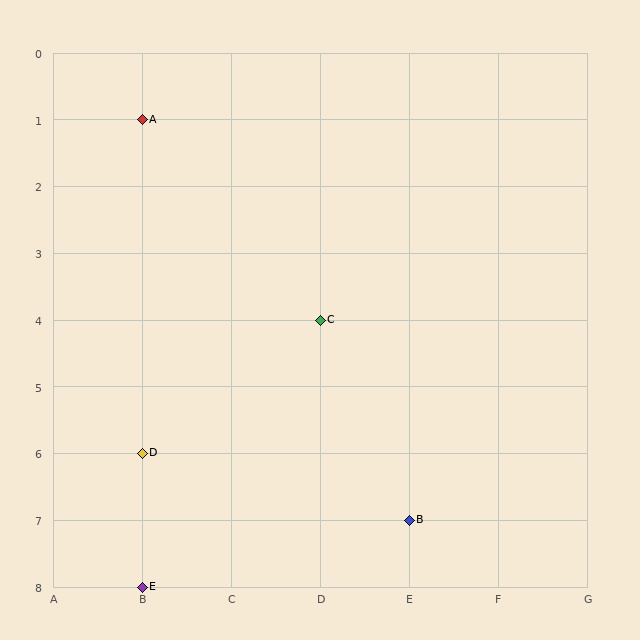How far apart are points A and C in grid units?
Points A and C are 2 columns and 3 rows apart (about 3.6 grid units diagonally).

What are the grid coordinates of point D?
Point D is at grid coordinates (B, 6).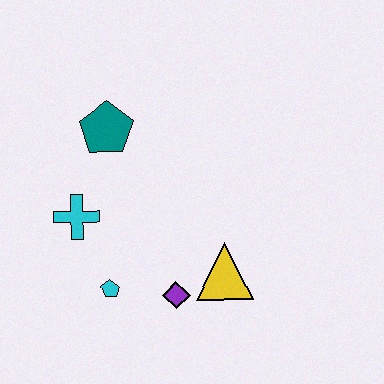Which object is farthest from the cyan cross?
The yellow triangle is farthest from the cyan cross.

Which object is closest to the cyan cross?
The cyan pentagon is closest to the cyan cross.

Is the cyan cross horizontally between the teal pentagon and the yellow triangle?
No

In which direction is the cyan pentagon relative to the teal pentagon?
The cyan pentagon is below the teal pentagon.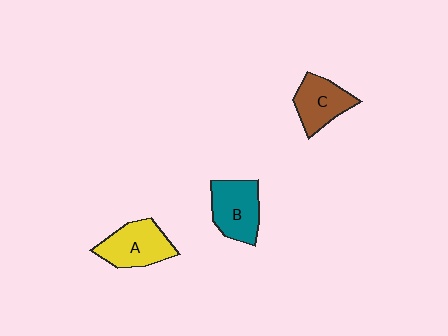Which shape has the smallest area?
Shape C (brown).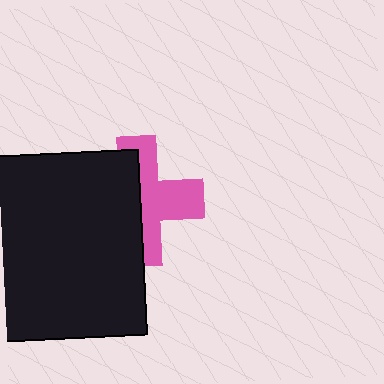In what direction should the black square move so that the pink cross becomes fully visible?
The black square should move left. That is the shortest direction to clear the overlap and leave the pink cross fully visible.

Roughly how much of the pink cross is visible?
About half of it is visible (roughly 50%).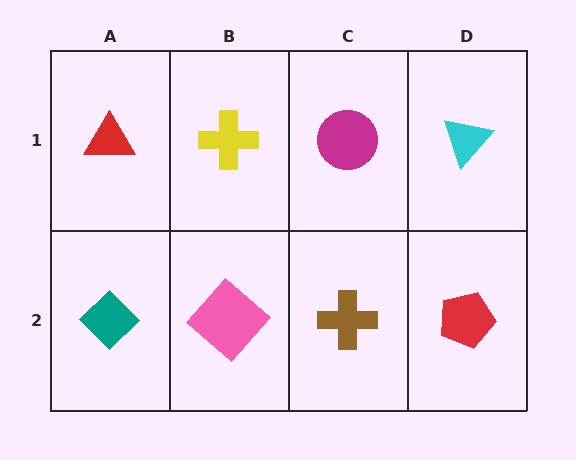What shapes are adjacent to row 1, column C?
A brown cross (row 2, column C), a yellow cross (row 1, column B), a cyan triangle (row 1, column D).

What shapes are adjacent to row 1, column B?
A pink diamond (row 2, column B), a red triangle (row 1, column A), a magenta circle (row 1, column C).